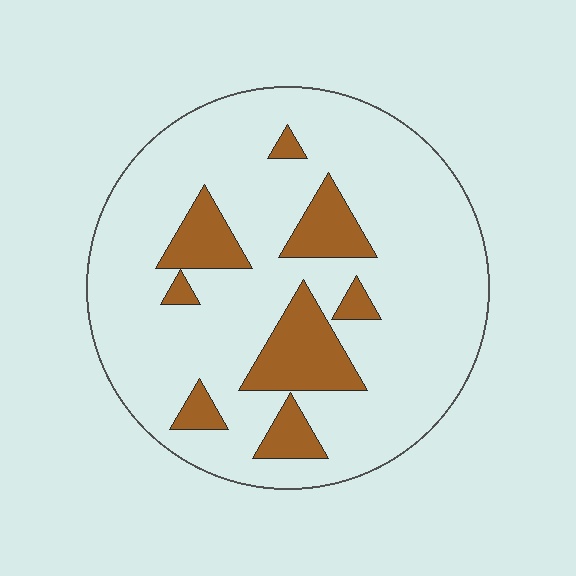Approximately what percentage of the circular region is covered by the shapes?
Approximately 20%.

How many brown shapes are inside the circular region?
8.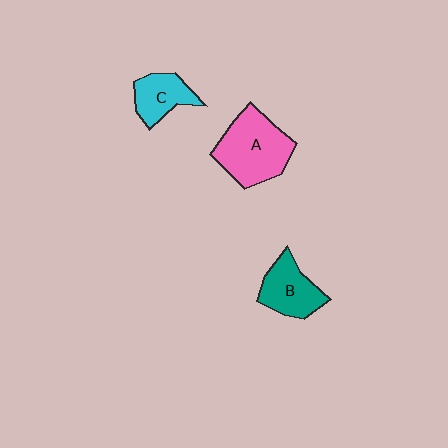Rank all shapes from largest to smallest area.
From largest to smallest: A (pink), B (teal), C (cyan).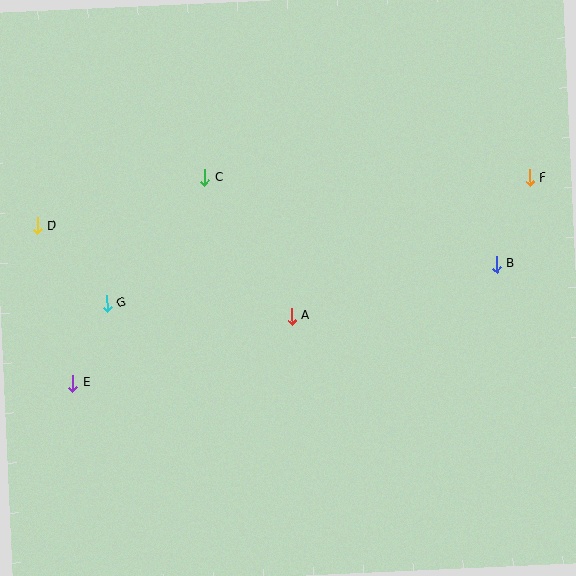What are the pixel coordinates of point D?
Point D is at (37, 226).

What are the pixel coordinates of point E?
Point E is at (73, 383).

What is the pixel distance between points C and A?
The distance between C and A is 164 pixels.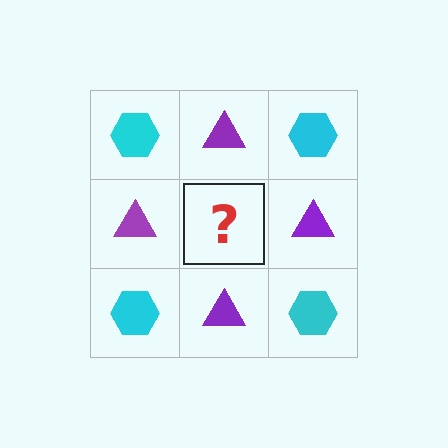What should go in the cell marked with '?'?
The missing cell should contain a cyan hexagon.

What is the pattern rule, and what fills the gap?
The rule is that it alternates cyan hexagon and purple triangle in a checkerboard pattern. The gap should be filled with a cyan hexagon.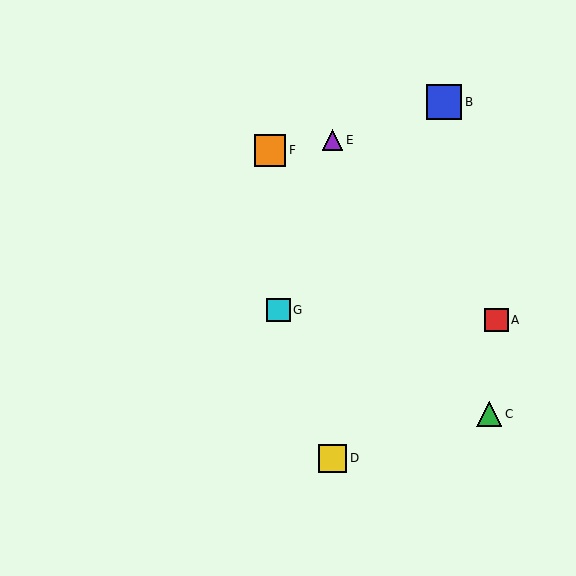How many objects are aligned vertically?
2 objects (D, E) are aligned vertically.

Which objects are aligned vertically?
Objects D, E are aligned vertically.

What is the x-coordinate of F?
Object F is at x≈270.